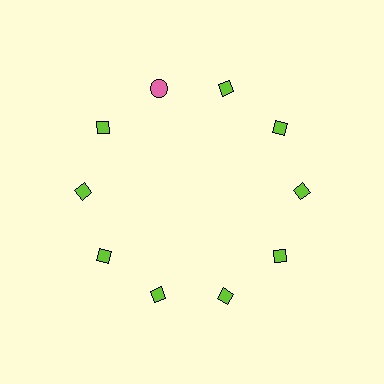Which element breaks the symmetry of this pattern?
The pink circle at roughly the 11 o'clock position breaks the symmetry. All other shapes are lime diamonds.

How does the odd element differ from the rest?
It differs in both color (pink instead of lime) and shape (circle instead of diamond).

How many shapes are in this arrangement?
There are 10 shapes arranged in a ring pattern.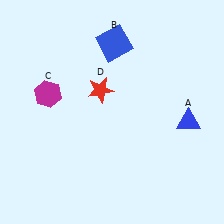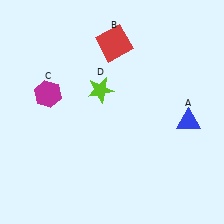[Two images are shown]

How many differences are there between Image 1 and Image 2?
There are 2 differences between the two images.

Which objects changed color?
B changed from blue to red. D changed from red to lime.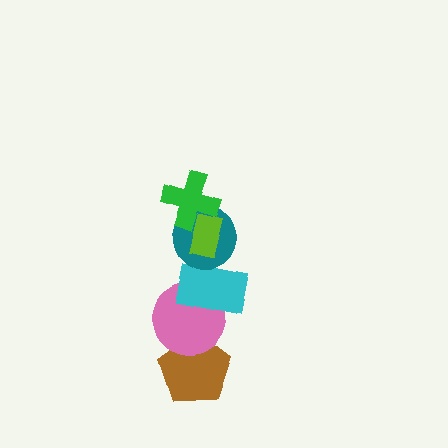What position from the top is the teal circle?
The teal circle is 3rd from the top.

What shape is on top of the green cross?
The lime rectangle is on top of the green cross.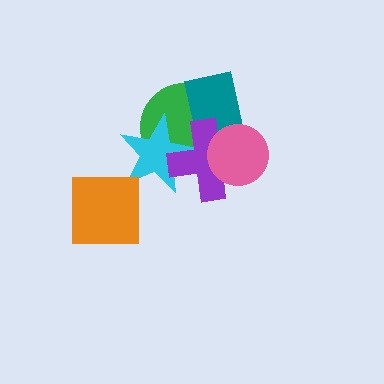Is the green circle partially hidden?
Yes, it is partially covered by another shape.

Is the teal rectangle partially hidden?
Yes, it is partially covered by another shape.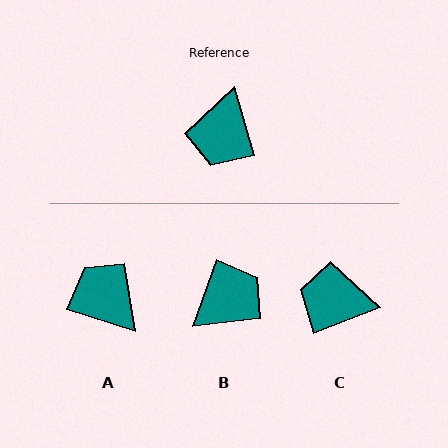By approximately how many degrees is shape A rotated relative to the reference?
Approximately 124 degrees clockwise.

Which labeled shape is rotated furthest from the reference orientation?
B, about 144 degrees away.